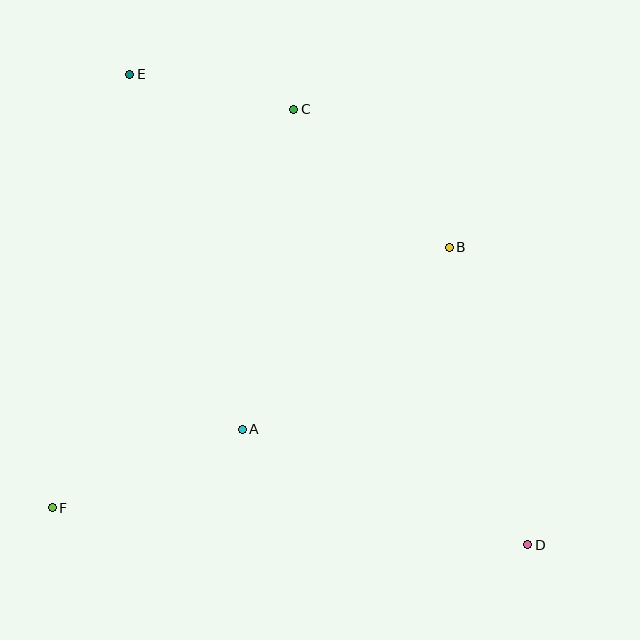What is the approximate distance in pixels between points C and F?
The distance between C and F is approximately 466 pixels.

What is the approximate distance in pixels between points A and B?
The distance between A and B is approximately 275 pixels.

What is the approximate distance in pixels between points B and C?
The distance between B and C is approximately 208 pixels.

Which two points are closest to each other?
Points C and E are closest to each other.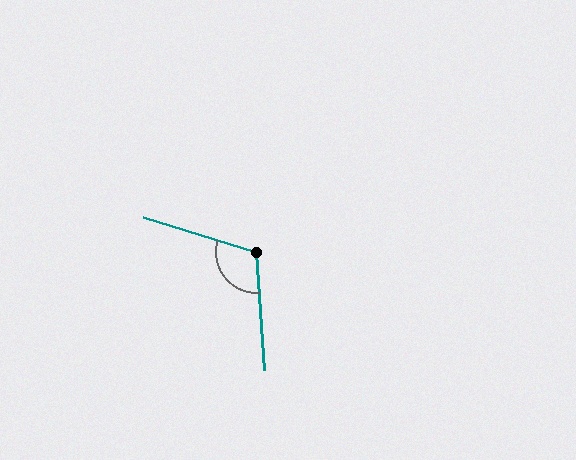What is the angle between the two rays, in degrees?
Approximately 111 degrees.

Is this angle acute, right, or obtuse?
It is obtuse.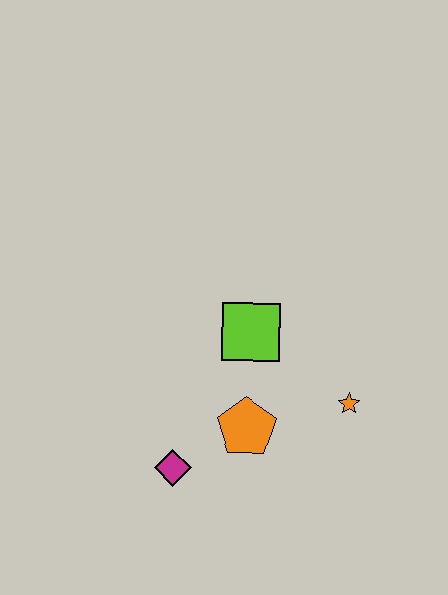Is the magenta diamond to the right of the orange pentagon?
No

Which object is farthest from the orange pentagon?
The orange star is farthest from the orange pentagon.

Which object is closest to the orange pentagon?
The magenta diamond is closest to the orange pentagon.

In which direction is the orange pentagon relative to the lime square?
The orange pentagon is below the lime square.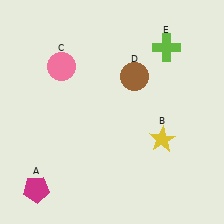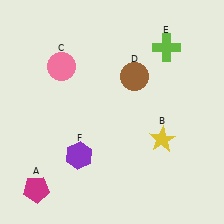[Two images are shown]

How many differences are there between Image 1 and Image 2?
There is 1 difference between the two images.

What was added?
A purple hexagon (F) was added in Image 2.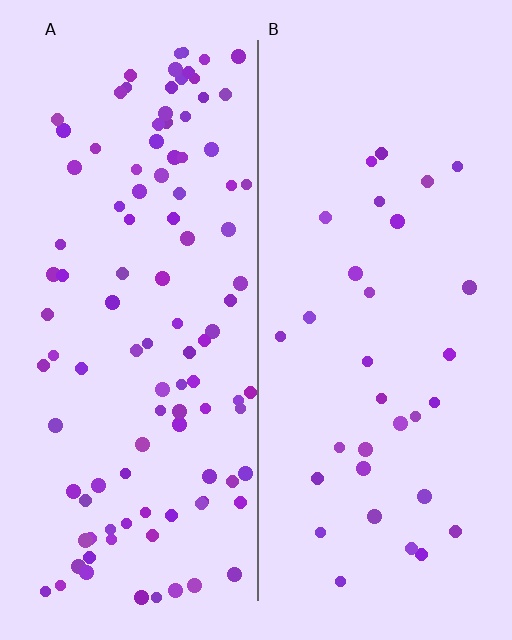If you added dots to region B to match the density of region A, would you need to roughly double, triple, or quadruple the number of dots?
Approximately triple.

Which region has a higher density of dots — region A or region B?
A (the left).